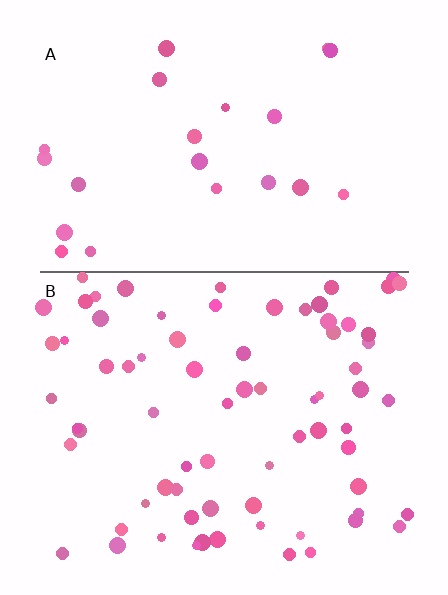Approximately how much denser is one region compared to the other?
Approximately 3.2× — region B over region A.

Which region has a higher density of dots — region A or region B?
B (the bottom).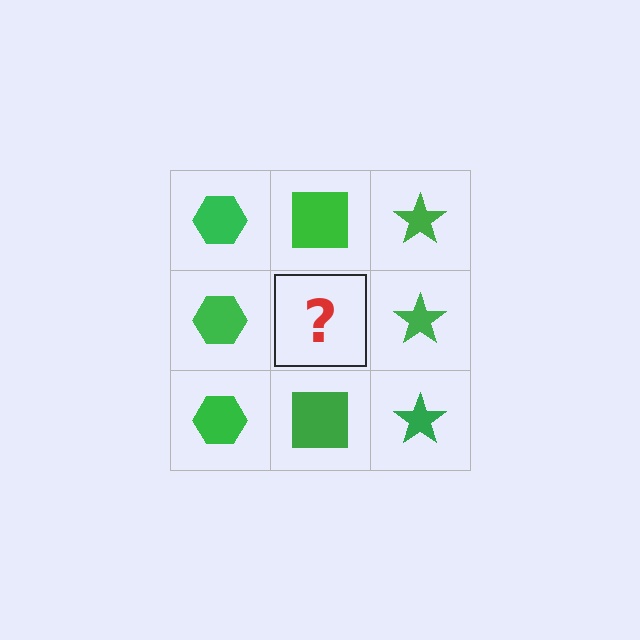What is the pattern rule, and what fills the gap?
The rule is that each column has a consistent shape. The gap should be filled with a green square.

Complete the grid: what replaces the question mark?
The question mark should be replaced with a green square.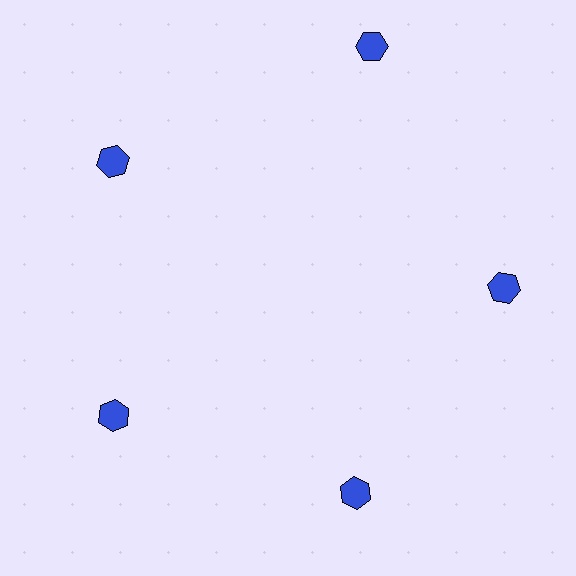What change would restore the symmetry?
The symmetry would be restored by moving it inward, back onto the ring so that all 5 hexagons sit at equal angles and equal distance from the center.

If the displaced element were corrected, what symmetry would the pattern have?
It would have 5-fold rotational symmetry — the pattern would map onto itself every 72 degrees.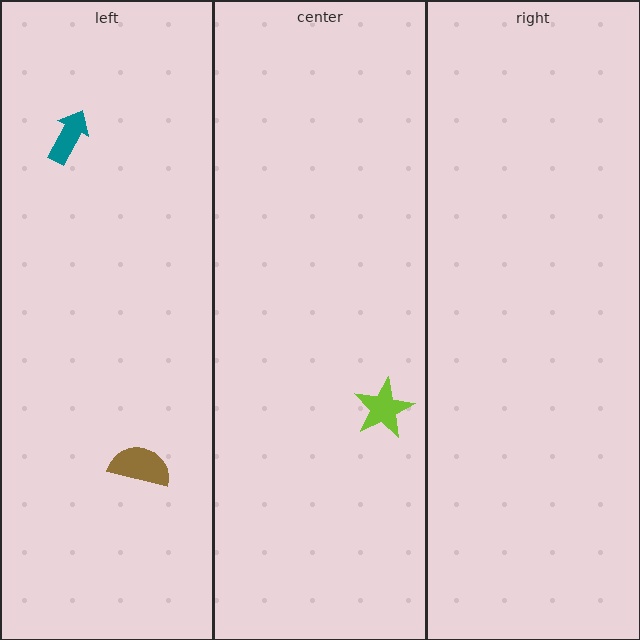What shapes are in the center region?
The lime star.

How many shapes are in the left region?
2.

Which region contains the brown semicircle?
The left region.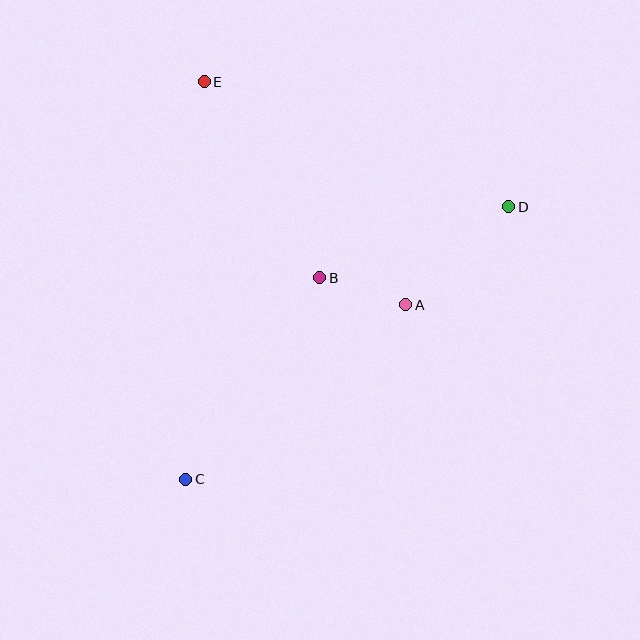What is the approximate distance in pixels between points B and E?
The distance between B and E is approximately 227 pixels.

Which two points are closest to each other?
Points A and B are closest to each other.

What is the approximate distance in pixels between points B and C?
The distance between B and C is approximately 242 pixels.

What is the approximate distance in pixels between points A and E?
The distance between A and E is approximately 300 pixels.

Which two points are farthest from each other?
Points C and D are farthest from each other.